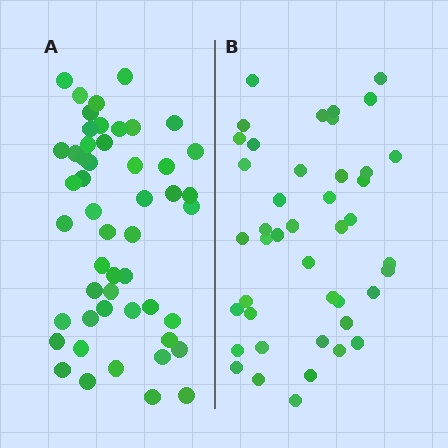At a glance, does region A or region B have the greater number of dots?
Region A (the left region) has more dots.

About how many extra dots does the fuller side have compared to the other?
Region A has roughly 8 or so more dots than region B.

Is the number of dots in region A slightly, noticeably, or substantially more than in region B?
Region A has only slightly more — the two regions are fairly close. The ratio is roughly 1.2 to 1.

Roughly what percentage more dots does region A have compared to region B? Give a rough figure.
About 15% more.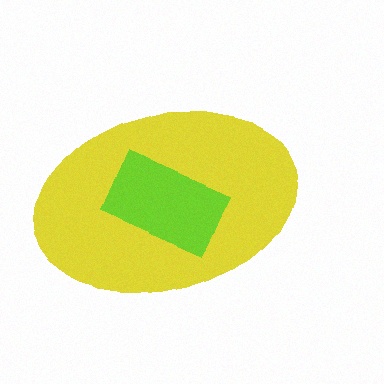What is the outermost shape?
The yellow ellipse.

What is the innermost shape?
The lime rectangle.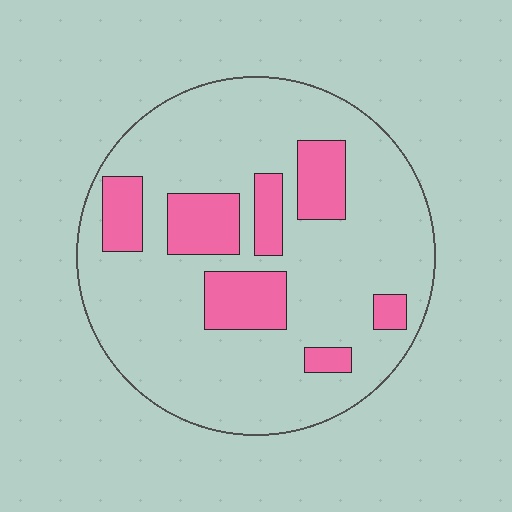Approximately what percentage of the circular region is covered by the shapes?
Approximately 20%.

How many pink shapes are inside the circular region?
7.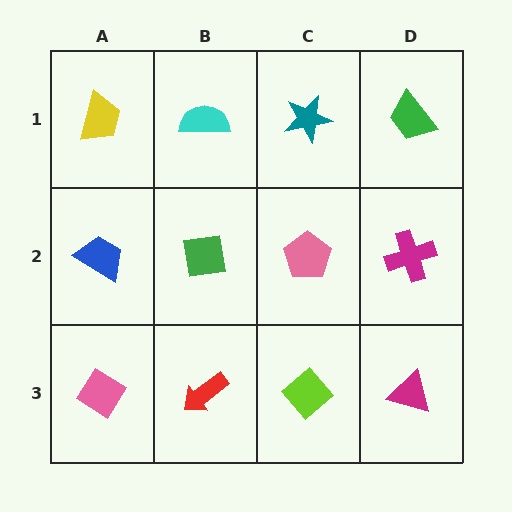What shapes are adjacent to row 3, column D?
A magenta cross (row 2, column D), a lime diamond (row 3, column C).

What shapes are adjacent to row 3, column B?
A green square (row 2, column B), a pink diamond (row 3, column A), a lime diamond (row 3, column C).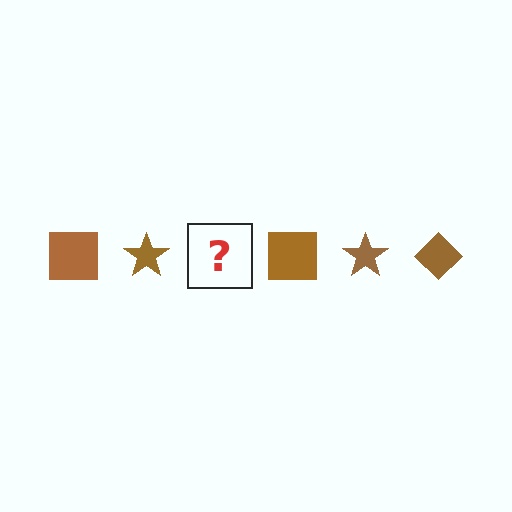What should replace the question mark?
The question mark should be replaced with a brown diamond.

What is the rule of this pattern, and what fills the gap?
The rule is that the pattern cycles through square, star, diamond shapes in brown. The gap should be filled with a brown diamond.